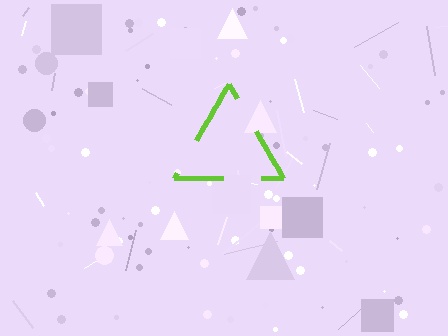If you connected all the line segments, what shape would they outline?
They would outline a triangle.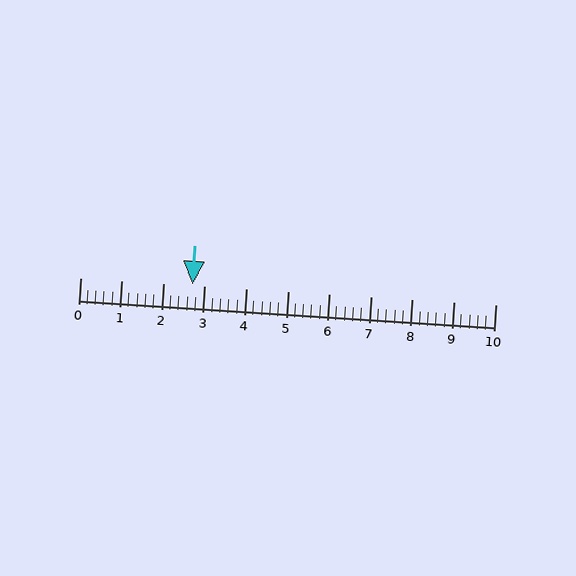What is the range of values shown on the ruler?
The ruler shows values from 0 to 10.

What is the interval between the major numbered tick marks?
The major tick marks are spaced 1 units apart.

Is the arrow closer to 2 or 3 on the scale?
The arrow is closer to 3.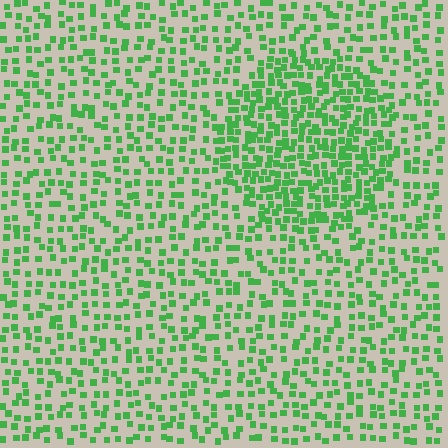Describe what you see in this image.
The image contains small green elements arranged at two different densities. A circle-shaped region is visible where the elements are more densely packed than the surrounding area.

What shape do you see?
I see a circle.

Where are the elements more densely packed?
The elements are more densely packed inside the circle boundary.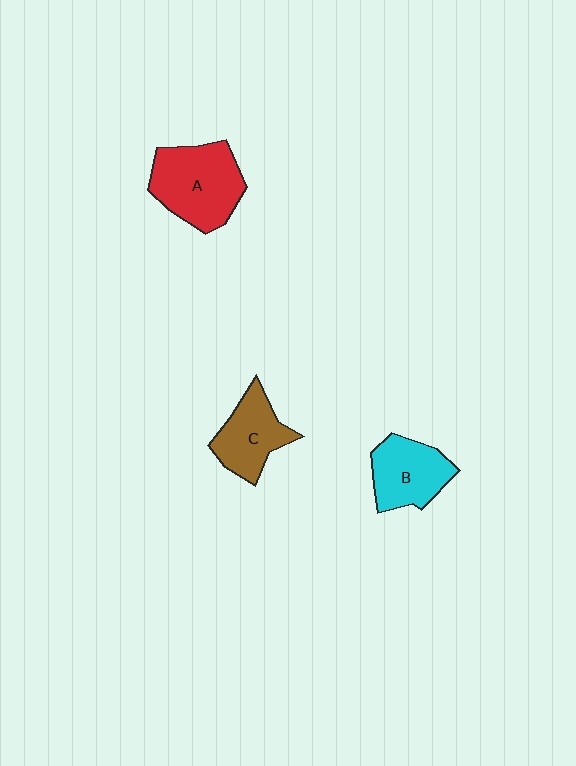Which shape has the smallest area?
Shape C (brown).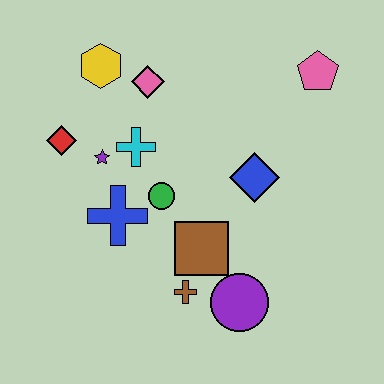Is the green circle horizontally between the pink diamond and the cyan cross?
No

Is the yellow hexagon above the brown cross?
Yes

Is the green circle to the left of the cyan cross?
No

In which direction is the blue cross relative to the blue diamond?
The blue cross is to the left of the blue diamond.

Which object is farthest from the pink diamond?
The purple circle is farthest from the pink diamond.